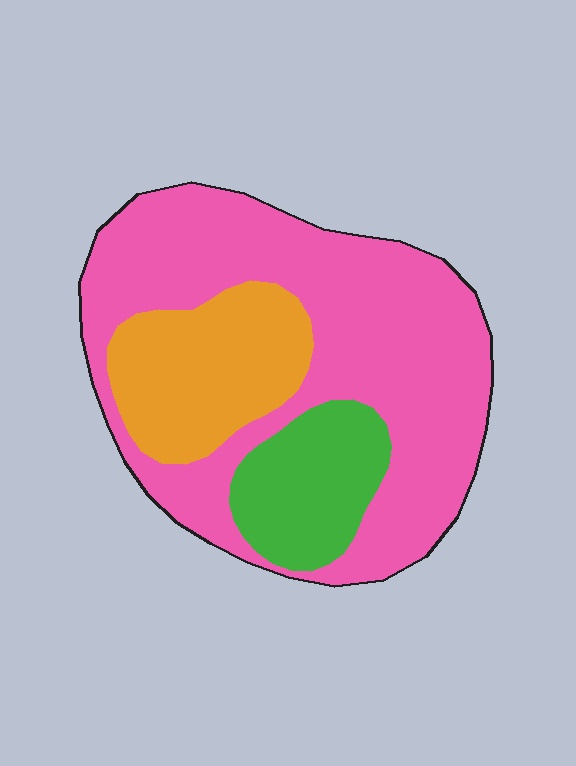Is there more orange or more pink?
Pink.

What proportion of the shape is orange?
Orange covers about 20% of the shape.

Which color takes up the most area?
Pink, at roughly 65%.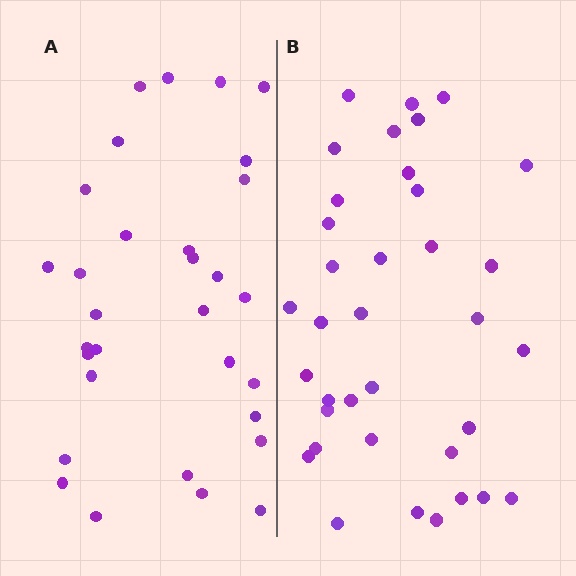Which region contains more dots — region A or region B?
Region B (the right region) has more dots.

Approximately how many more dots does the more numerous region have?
Region B has about 5 more dots than region A.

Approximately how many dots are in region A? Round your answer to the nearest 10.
About 30 dots. (The exact count is 31, which rounds to 30.)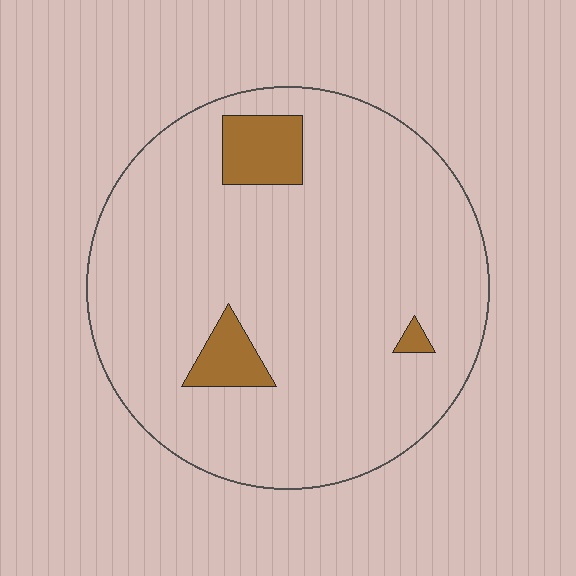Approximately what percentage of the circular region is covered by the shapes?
Approximately 10%.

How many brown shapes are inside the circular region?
3.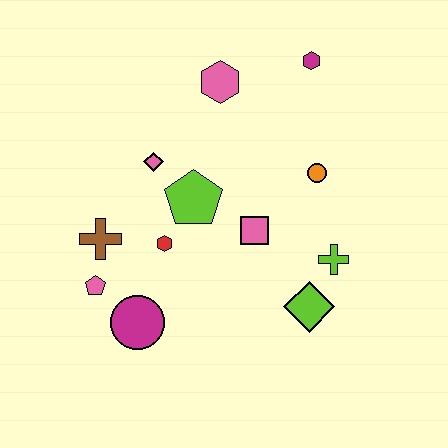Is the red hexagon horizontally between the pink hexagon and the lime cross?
No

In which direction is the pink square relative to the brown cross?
The pink square is to the right of the brown cross.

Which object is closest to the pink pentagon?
The brown cross is closest to the pink pentagon.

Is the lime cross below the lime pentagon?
Yes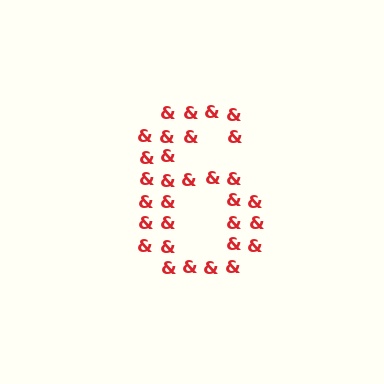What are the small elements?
The small elements are ampersands.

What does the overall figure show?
The overall figure shows the digit 6.